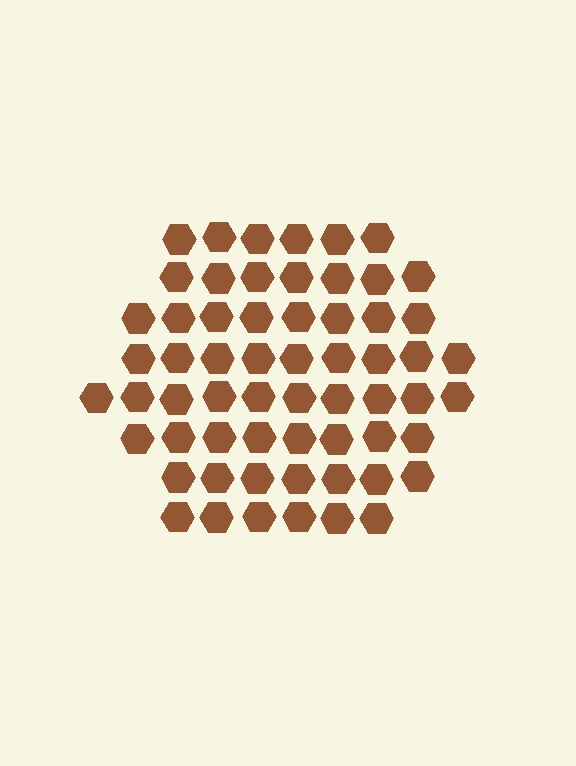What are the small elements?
The small elements are hexagons.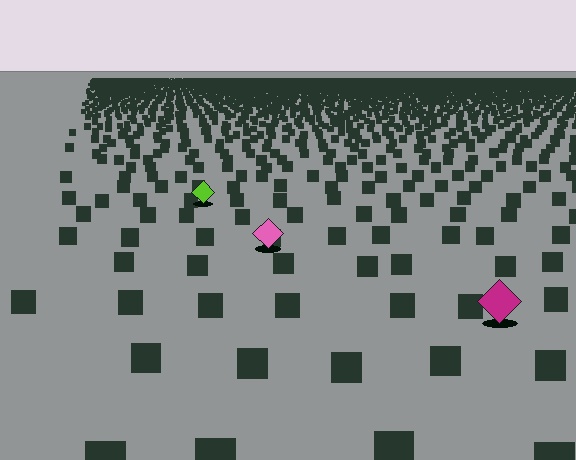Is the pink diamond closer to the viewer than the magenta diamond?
No. The magenta diamond is closer — you can tell from the texture gradient: the ground texture is coarser near it.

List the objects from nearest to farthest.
From nearest to farthest: the magenta diamond, the pink diamond, the lime diamond.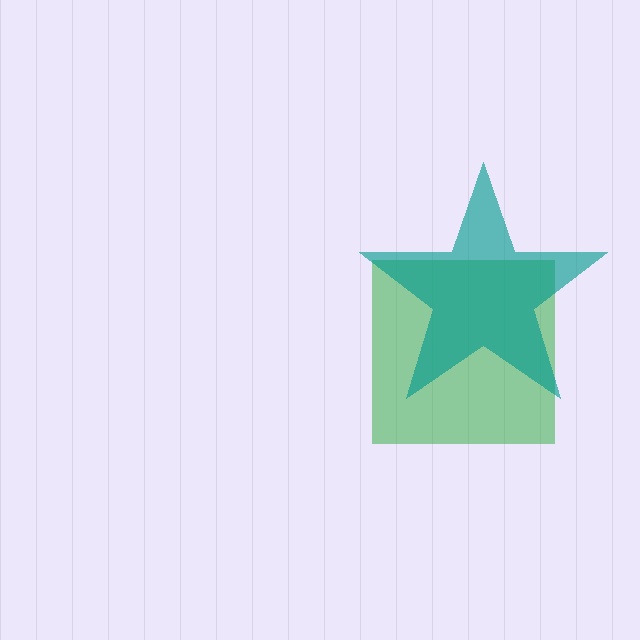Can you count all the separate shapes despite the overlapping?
Yes, there are 2 separate shapes.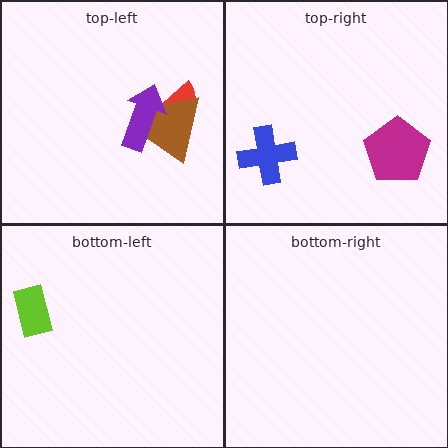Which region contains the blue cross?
The top-right region.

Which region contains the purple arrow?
The top-left region.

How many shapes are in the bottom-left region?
1.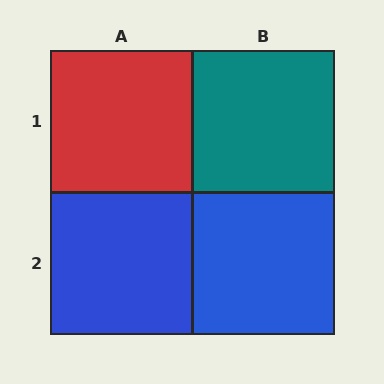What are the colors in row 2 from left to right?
Blue, blue.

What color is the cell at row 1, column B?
Teal.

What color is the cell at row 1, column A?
Red.